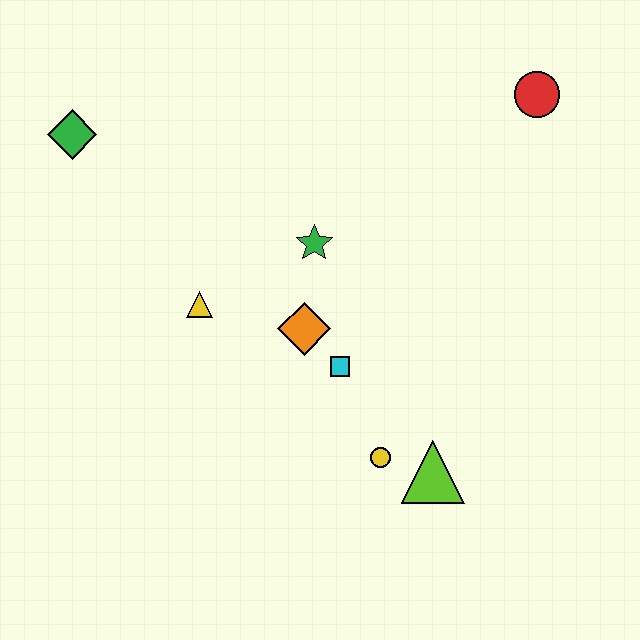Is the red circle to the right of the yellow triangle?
Yes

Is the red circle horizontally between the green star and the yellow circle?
No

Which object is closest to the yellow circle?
The lime triangle is closest to the yellow circle.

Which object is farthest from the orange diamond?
The red circle is farthest from the orange diamond.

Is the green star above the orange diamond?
Yes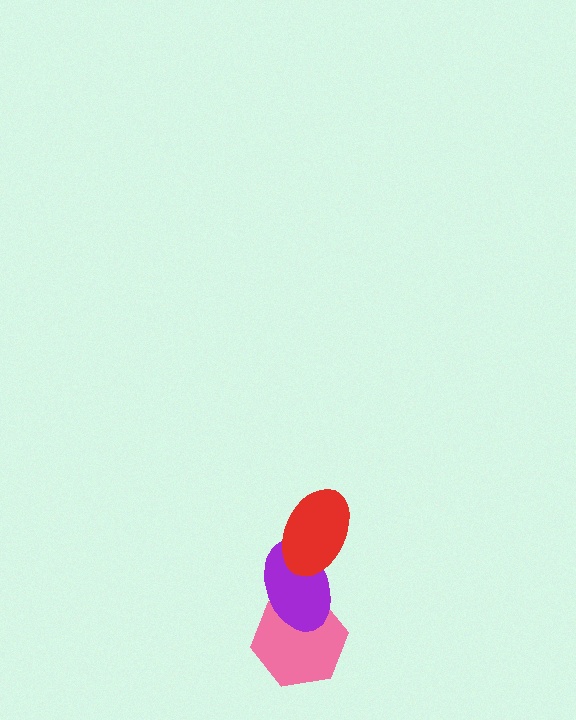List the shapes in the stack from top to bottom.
From top to bottom: the red ellipse, the purple ellipse, the pink hexagon.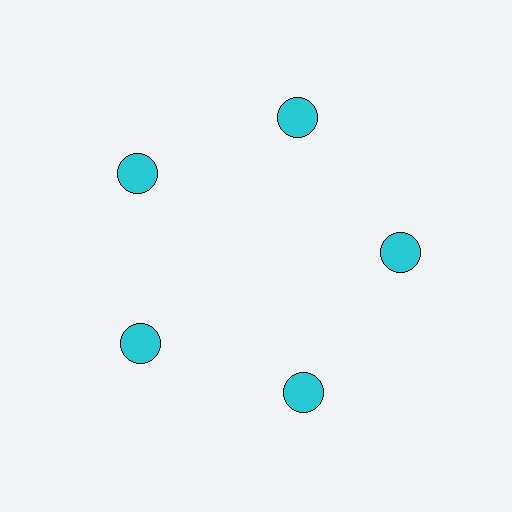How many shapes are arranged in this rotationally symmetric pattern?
There are 5 shapes, arranged in 5 groups of 1.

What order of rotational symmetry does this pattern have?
This pattern has 5-fold rotational symmetry.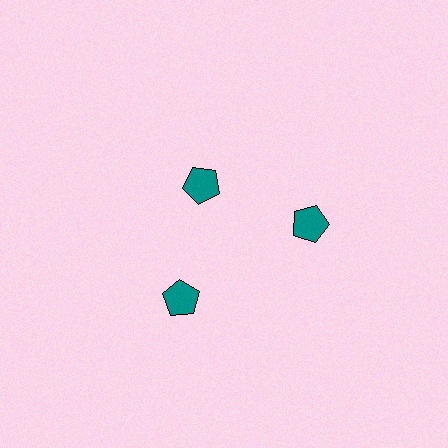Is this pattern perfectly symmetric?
No. The 3 teal pentagons are arranged in a ring, but one element near the 11 o'clock position is pulled inward toward the center, breaking the 3-fold rotational symmetry.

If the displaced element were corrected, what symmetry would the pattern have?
It would have 3-fold rotational symmetry — the pattern would map onto itself every 120 degrees.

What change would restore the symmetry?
The symmetry would be restored by moving it outward, back onto the ring so that all 3 pentagons sit at equal angles and equal distance from the center.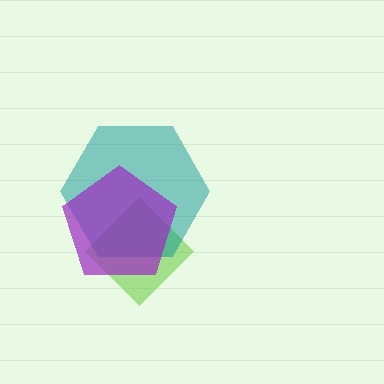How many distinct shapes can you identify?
There are 3 distinct shapes: a lime diamond, a teal hexagon, a purple pentagon.